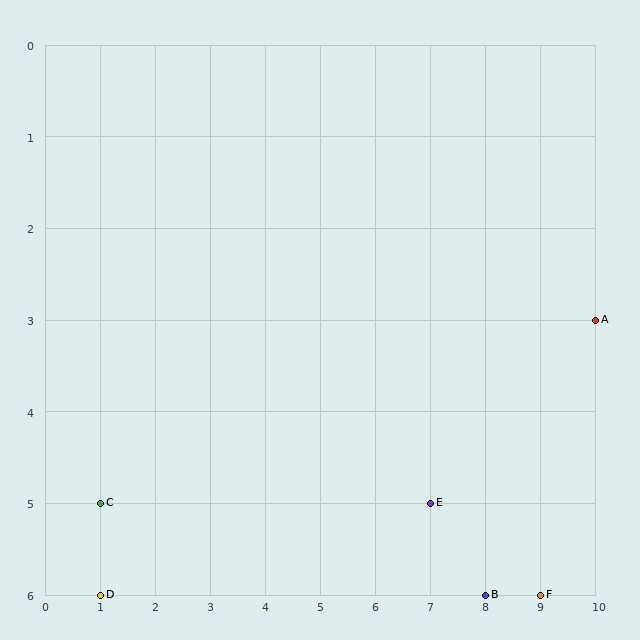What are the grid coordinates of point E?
Point E is at grid coordinates (7, 5).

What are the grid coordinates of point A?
Point A is at grid coordinates (10, 3).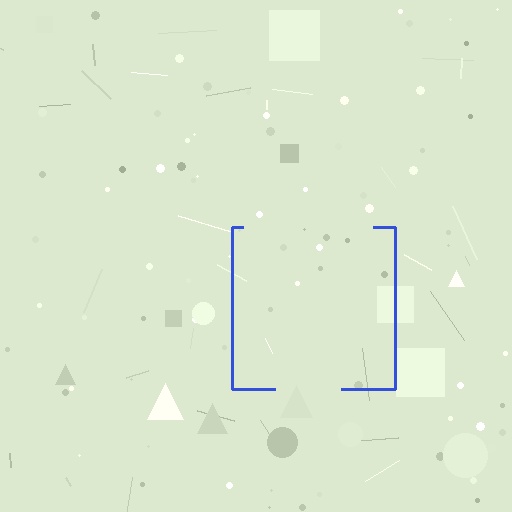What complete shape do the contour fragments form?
The contour fragments form a square.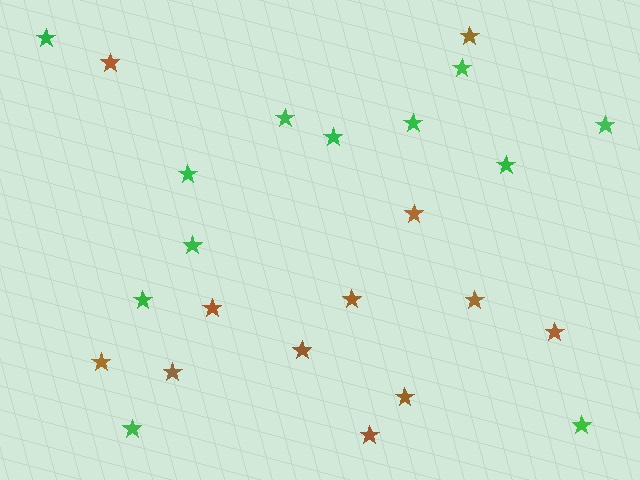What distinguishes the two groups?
There are 2 groups: one group of green stars (12) and one group of brown stars (12).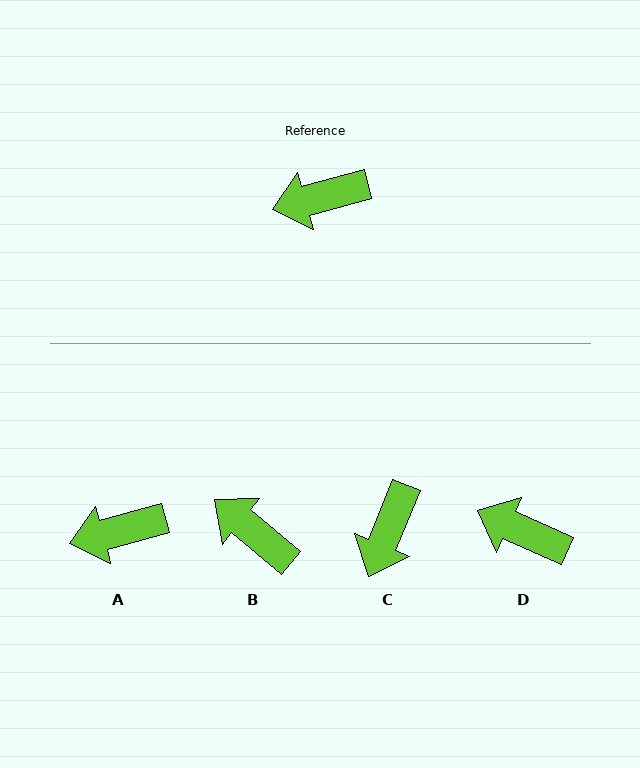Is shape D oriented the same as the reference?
No, it is off by about 39 degrees.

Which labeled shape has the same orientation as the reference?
A.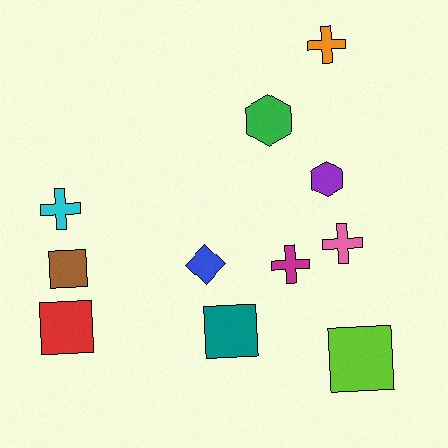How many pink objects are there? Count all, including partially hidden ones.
There is 1 pink object.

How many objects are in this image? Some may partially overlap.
There are 11 objects.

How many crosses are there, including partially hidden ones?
There are 4 crosses.